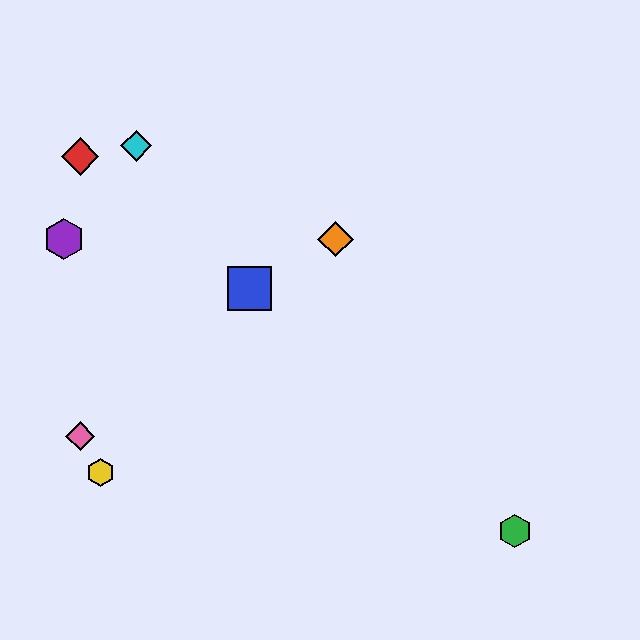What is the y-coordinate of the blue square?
The blue square is at y≈288.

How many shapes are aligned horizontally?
2 shapes (the purple hexagon, the orange diamond) are aligned horizontally.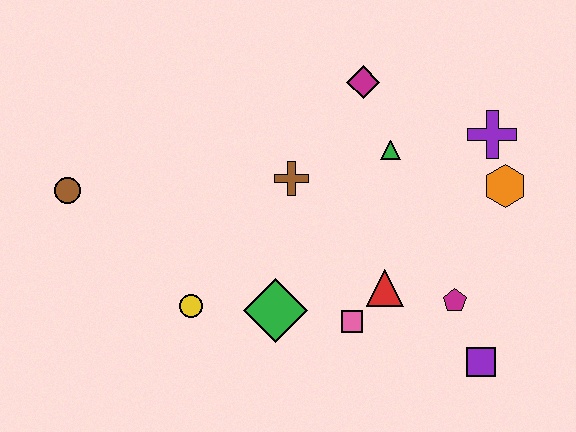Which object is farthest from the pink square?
The brown circle is farthest from the pink square.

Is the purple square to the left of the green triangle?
No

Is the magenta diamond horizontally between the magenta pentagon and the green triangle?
No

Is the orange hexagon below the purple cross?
Yes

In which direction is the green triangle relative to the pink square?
The green triangle is above the pink square.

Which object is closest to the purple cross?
The orange hexagon is closest to the purple cross.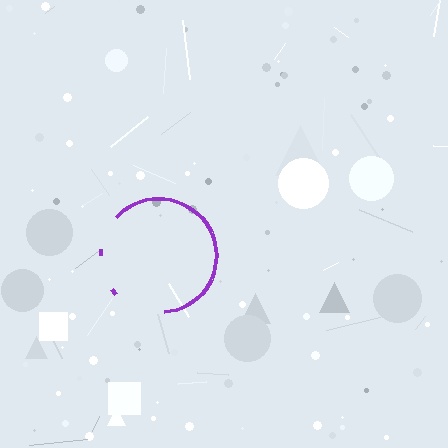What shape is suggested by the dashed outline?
The dashed outline suggests a circle.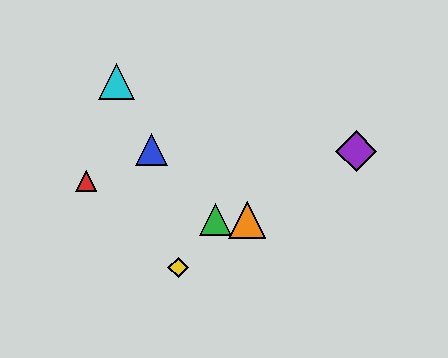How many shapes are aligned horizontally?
2 shapes (the green triangle, the orange triangle) are aligned horizontally.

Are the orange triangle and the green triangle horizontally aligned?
Yes, both are at y≈220.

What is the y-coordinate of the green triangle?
The green triangle is at y≈220.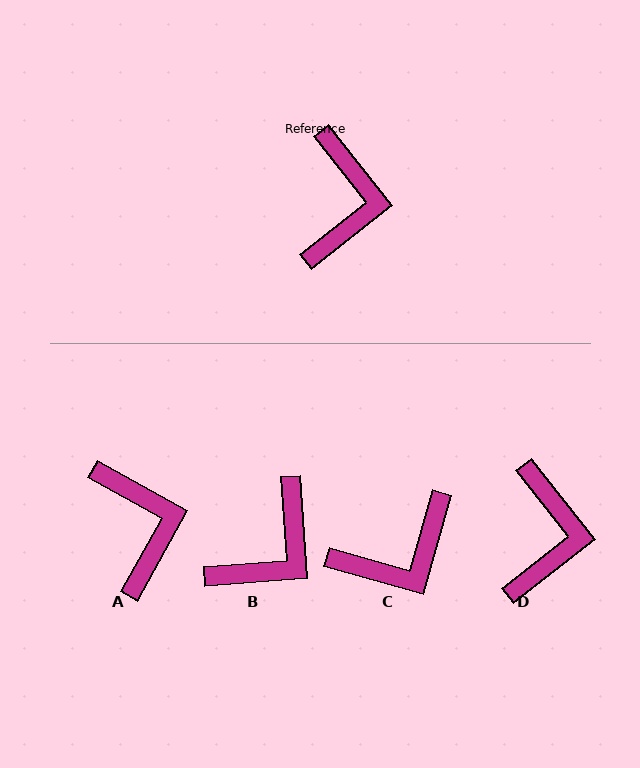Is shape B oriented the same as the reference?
No, it is off by about 34 degrees.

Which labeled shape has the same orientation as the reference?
D.